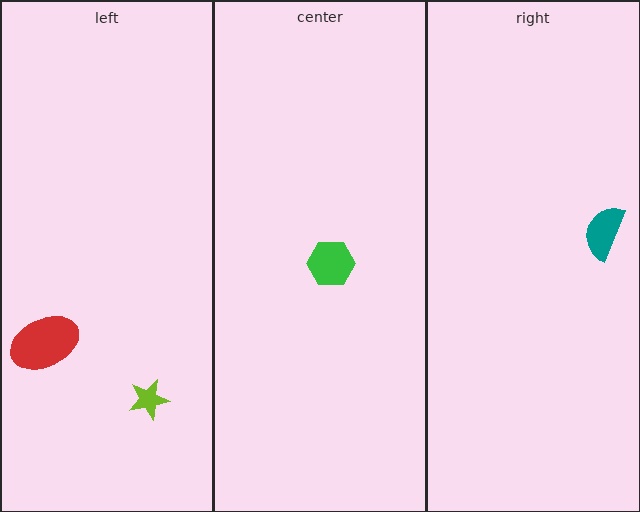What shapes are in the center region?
The green hexagon.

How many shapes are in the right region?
1.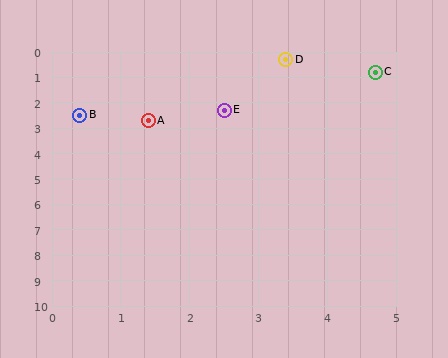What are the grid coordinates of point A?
Point A is at approximately (1.4, 2.7).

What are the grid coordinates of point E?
Point E is at approximately (2.5, 2.3).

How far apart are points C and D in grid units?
Points C and D are about 1.4 grid units apart.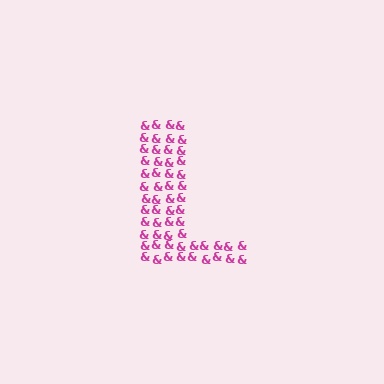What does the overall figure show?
The overall figure shows the letter L.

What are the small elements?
The small elements are ampersands.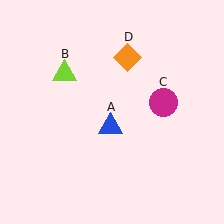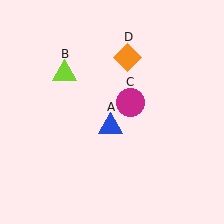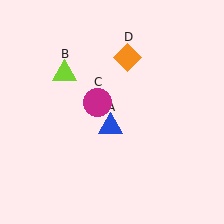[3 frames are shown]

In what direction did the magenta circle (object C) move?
The magenta circle (object C) moved left.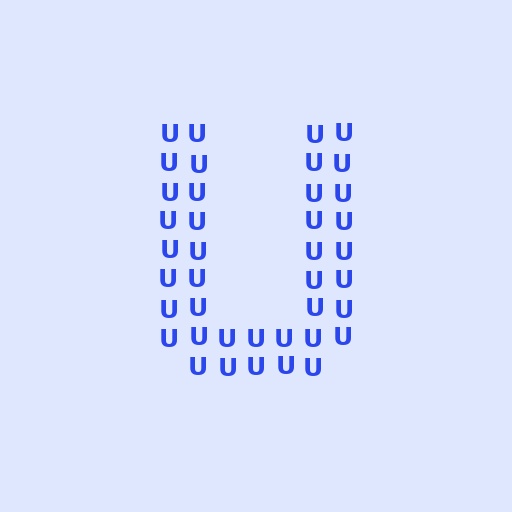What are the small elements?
The small elements are letter U's.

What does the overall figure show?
The overall figure shows the letter U.